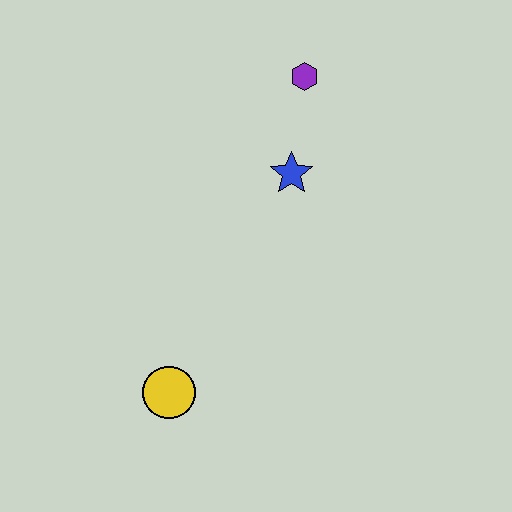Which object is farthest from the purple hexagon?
The yellow circle is farthest from the purple hexagon.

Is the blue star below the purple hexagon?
Yes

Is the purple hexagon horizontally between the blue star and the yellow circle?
No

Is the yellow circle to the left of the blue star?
Yes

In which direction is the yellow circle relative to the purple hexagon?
The yellow circle is below the purple hexagon.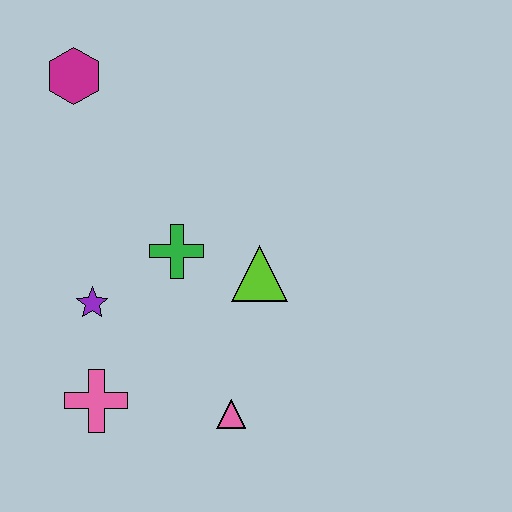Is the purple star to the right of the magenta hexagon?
Yes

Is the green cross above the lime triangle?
Yes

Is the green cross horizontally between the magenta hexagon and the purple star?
No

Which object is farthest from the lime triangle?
The magenta hexagon is farthest from the lime triangle.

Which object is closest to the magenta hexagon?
The green cross is closest to the magenta hexagon.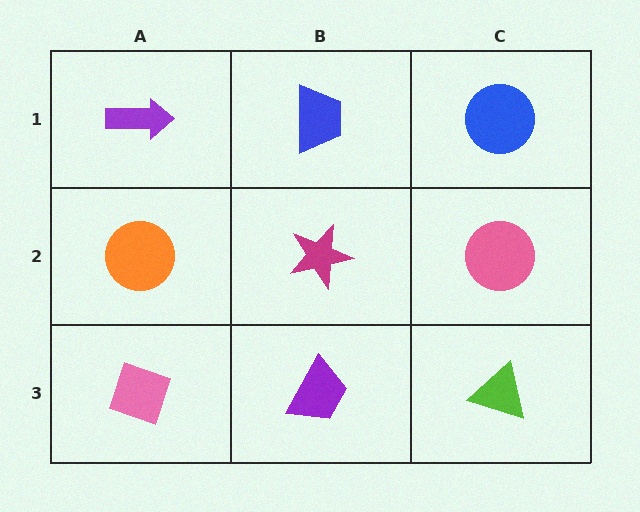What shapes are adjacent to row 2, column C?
A blue circle (row 1, column C), a lime triangle (row 3, column C), a magenta star (row 2, column B).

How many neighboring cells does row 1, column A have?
2.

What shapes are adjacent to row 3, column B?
A magenta star (row 2, column B), a pink diamond (row 3, column A), a lime triangle (row 3, column C).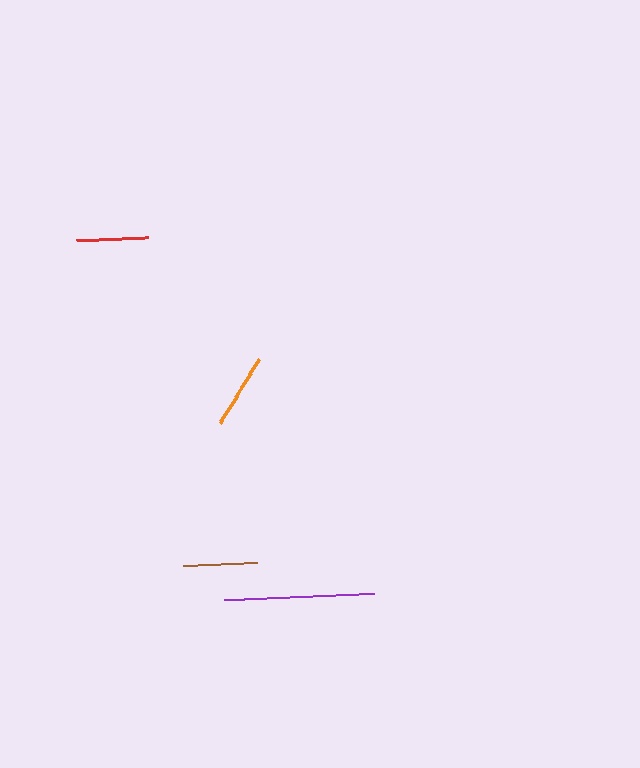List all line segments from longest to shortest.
From longest to shortest: purple, orange, brown, red.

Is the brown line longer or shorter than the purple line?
The purple line is longer than the brown line.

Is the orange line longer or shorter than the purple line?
The purple line is longer than the orange line.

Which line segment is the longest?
The purple line is the longest at approximately 150 pixels.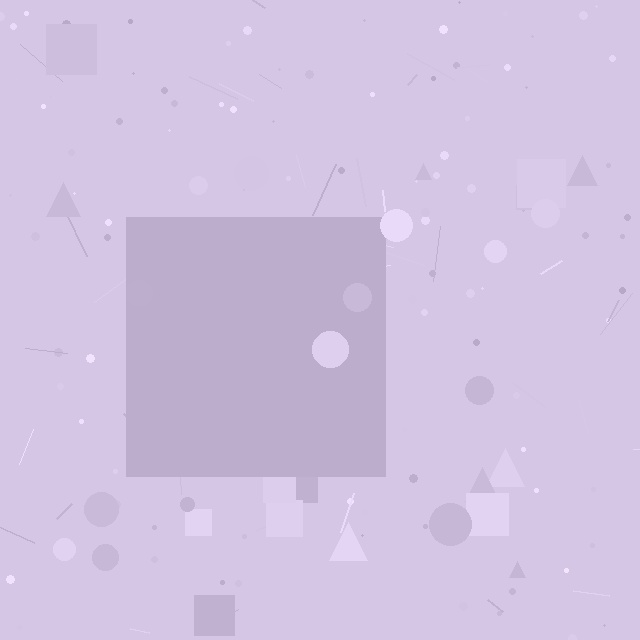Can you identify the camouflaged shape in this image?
The camouflaged shape is a square.